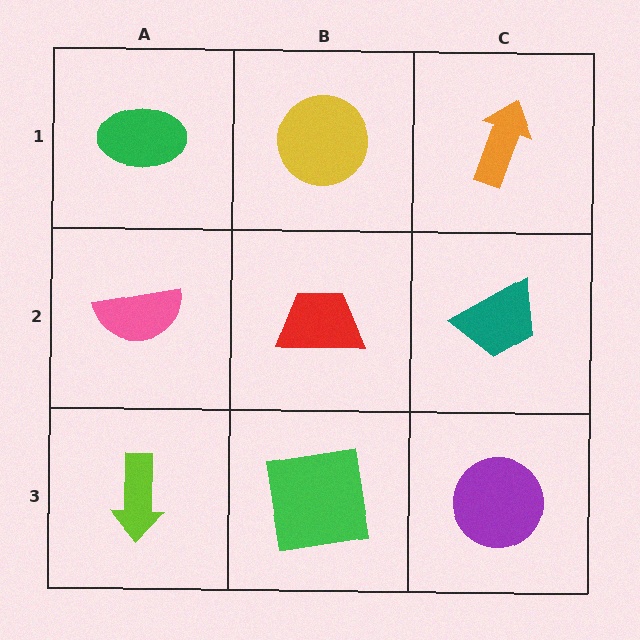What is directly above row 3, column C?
A teal trapezoid.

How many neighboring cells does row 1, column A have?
2.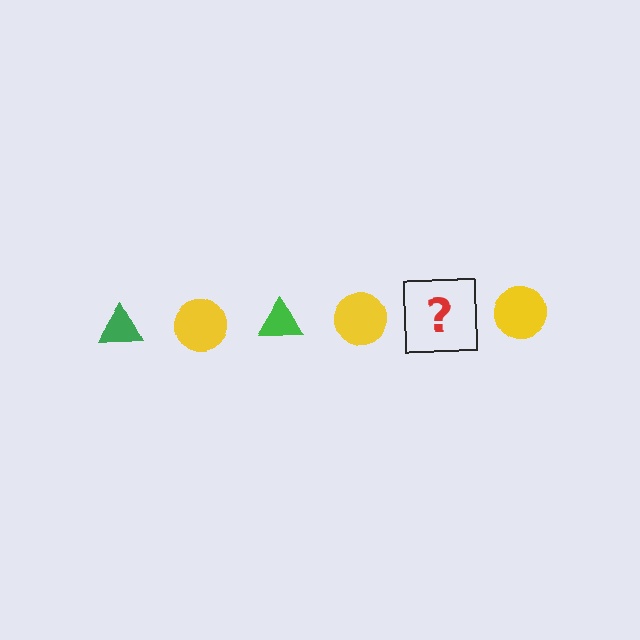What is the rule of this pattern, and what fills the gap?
The rule is that the pattern alternates between green triangle and yellow circle. The gap should be filled with a green triangle.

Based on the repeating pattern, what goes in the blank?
The blank should be a green triangle.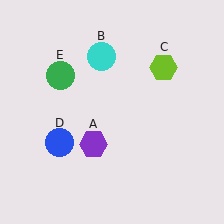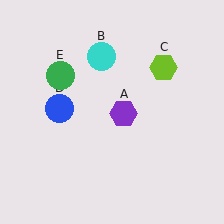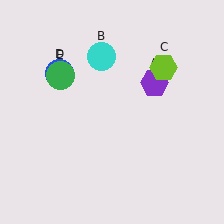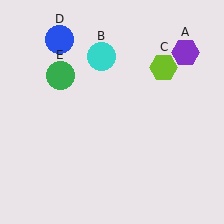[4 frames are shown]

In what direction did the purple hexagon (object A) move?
The purple hexagon (object A) moved up and to the right.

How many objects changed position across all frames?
2 objects changed position: purple hexagon (object A), blue circle (object D).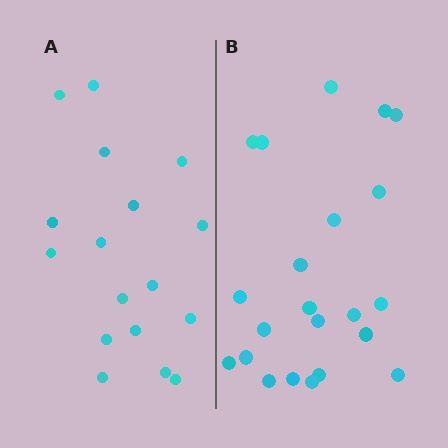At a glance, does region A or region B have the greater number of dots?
Region B (the right region) has more dots.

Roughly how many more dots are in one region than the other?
Region B has about 5 more dots than region A.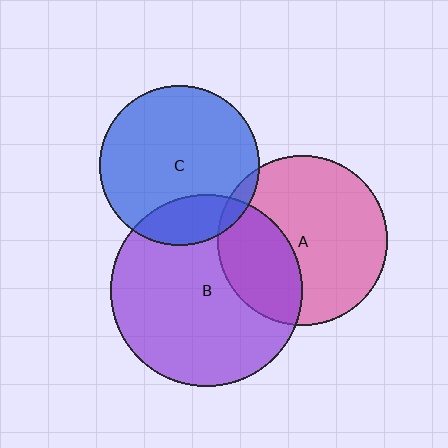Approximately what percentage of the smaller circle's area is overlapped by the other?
Approximately 20%.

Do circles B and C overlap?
Yes.